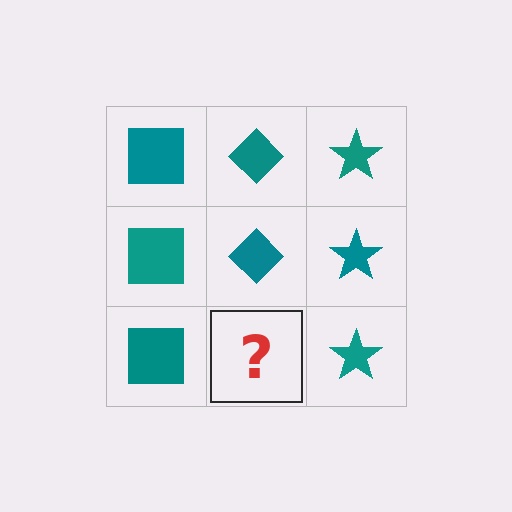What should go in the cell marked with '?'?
The missing cell should contain a teal diamond.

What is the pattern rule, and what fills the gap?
The rule is that each column has a consistent shape. The gap should be filled with a teal diamond.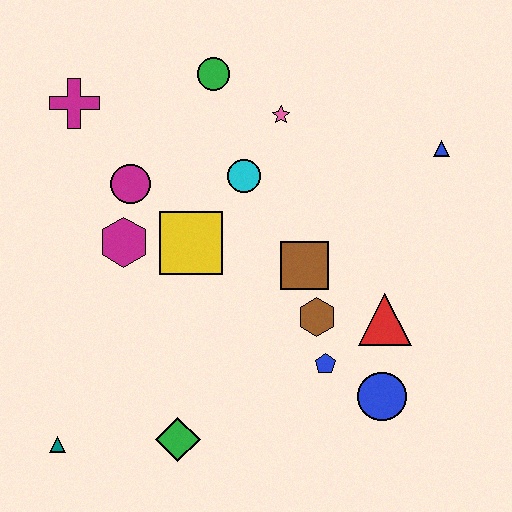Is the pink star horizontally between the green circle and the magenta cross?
No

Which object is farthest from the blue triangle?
The teal triangle is farthest from the blue triangle.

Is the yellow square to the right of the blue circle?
No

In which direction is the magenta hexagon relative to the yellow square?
The magenta hexagon is to the left of the yellow square.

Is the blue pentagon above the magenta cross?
No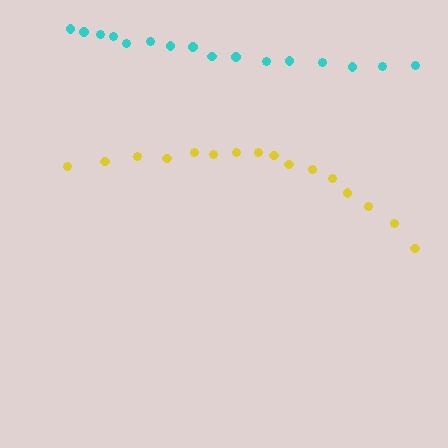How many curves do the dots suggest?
There are 2 distinct paths.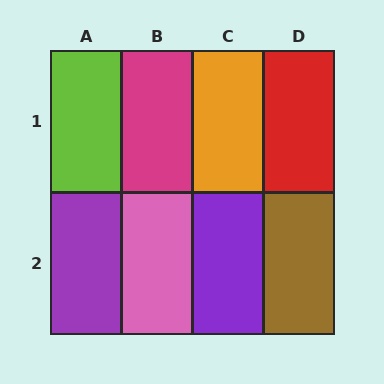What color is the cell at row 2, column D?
Brown.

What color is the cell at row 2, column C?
Purple.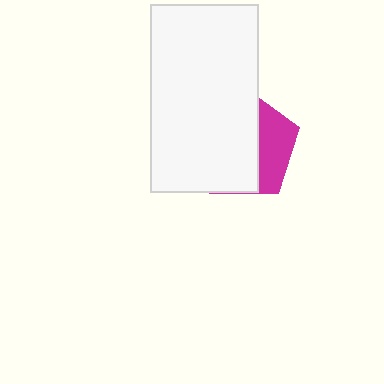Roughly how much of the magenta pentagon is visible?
A small part of it is visible (roughly 31%).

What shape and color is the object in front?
The object in front is a white rectangle.